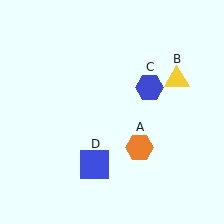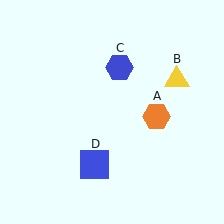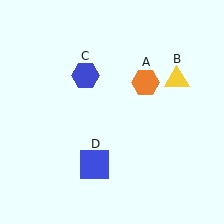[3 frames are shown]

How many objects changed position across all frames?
2 objects changed position: orange hexagon (object A), blue hexagon (object C).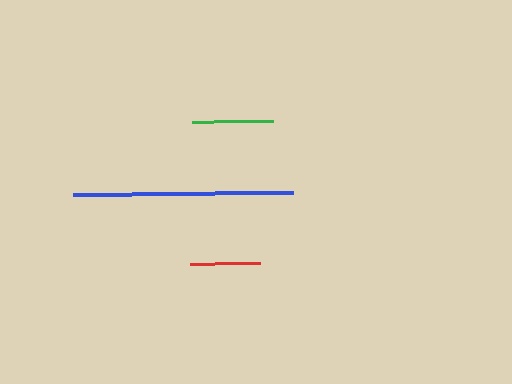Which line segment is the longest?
The blue line is the longest at approximately 220 pixels.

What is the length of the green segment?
The green segment is approximately 81 pixels long.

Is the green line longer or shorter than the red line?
The green line is longer than the red line.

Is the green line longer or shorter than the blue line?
The blue line is longer than the green line.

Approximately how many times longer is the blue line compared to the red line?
The blue line is approximately 3.1 times the length of the red line.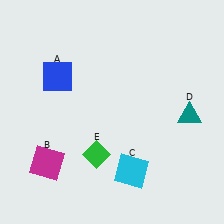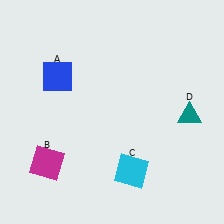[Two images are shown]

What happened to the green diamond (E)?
The green diamond (E) was removed in Image 2. It was in the bottom-left area of Image 1.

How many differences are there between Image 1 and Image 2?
There is 1 difference between the two images.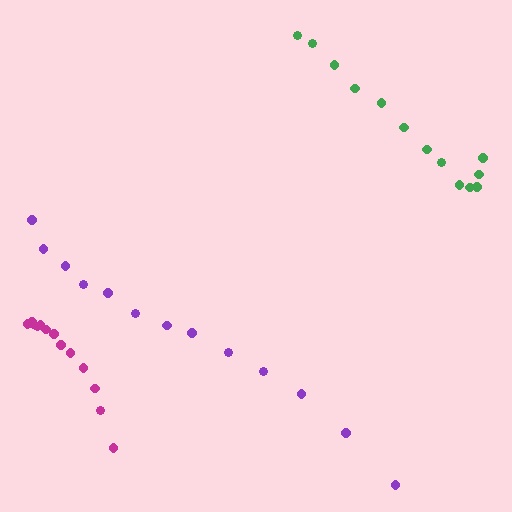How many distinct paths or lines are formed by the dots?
There are 3 distinct paths.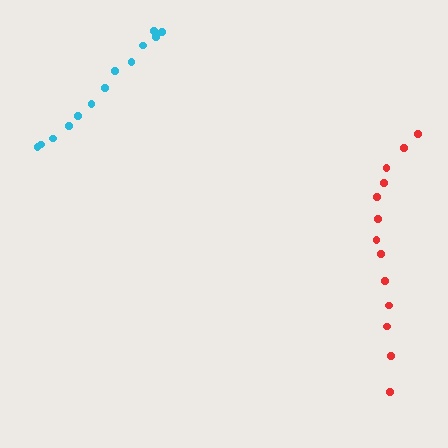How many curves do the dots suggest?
There are 2 distinct paths.